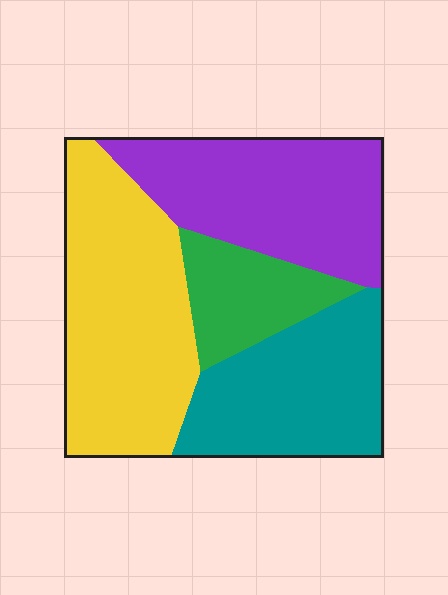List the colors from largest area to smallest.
From largest to smallest: yellow, purple, teal, green.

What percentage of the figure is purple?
Purple takes up between a quarter and a half of the figure.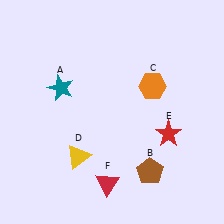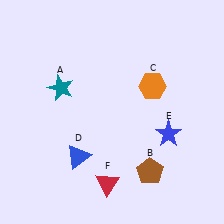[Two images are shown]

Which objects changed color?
D changed from yellow to blue. E changed from red to blue.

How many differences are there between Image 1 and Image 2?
There are 2 differences between the two images.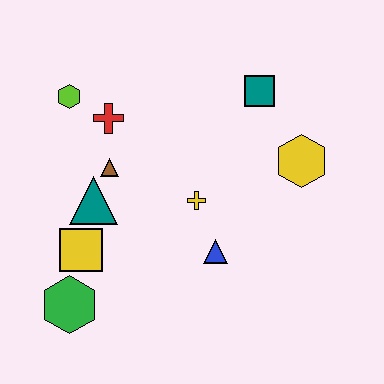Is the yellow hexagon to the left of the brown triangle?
No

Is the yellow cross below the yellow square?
No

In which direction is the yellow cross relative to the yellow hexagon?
The yellow cross is to the left of the yellow hexagon.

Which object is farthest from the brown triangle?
The yellow hexagon is farthest from the brown triangle.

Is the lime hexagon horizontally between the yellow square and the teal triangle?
No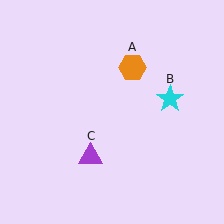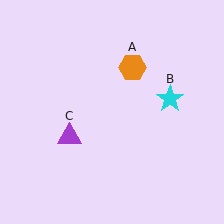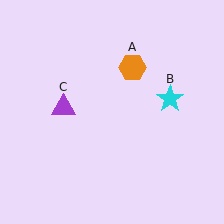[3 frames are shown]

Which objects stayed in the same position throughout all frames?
Orange hexagon (object A) and cyan star (object B) remained stationary.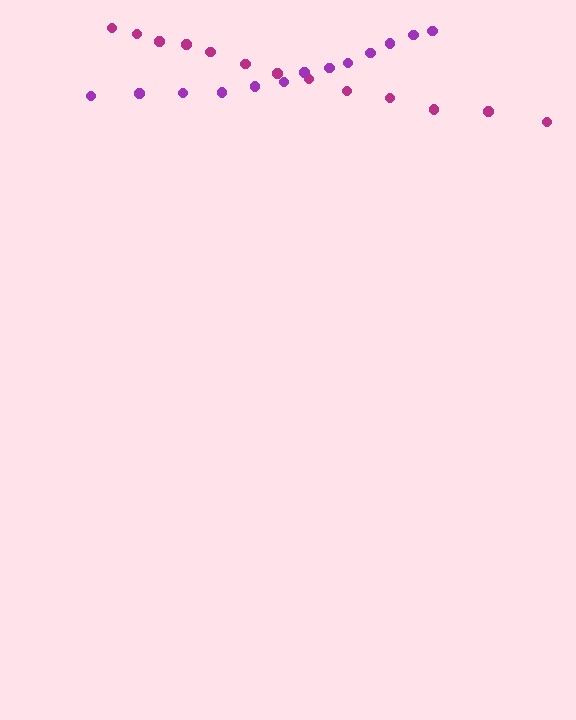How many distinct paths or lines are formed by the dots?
There are 2 distinct paths.